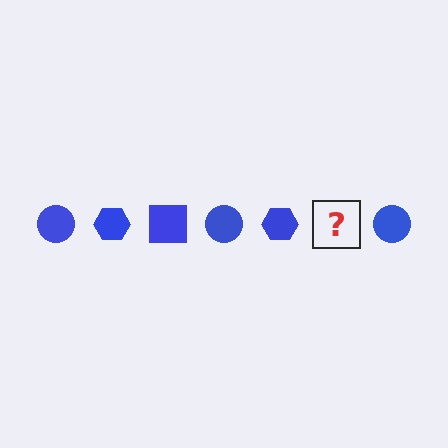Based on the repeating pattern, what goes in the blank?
The blank should be a blue square.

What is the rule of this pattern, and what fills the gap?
The rule is that the pattern cycles through circle, hexagon, square shapes in blue. The gap should be filled with a blue square.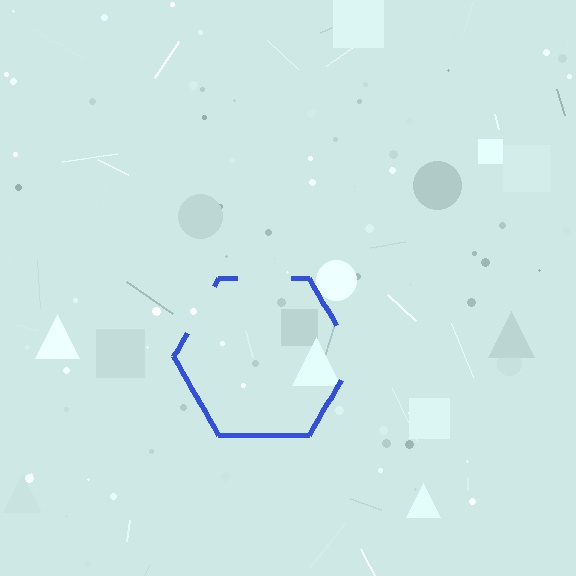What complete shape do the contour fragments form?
The contour fragments form a hexagon.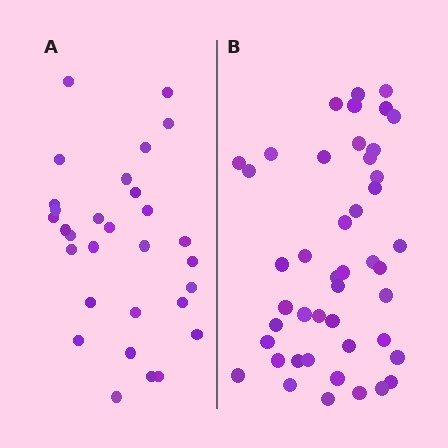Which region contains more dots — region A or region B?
Region B (the right region) has more dots.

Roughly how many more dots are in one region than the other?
Region B has approximately 15 more dots than region A.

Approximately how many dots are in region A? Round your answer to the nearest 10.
About 30 dots.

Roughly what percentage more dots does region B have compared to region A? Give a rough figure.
About 50% more.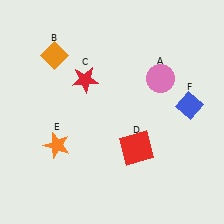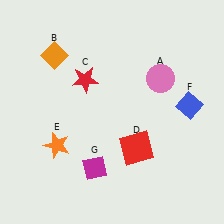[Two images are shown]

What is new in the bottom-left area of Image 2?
A magenta diamond (G) was added in the bottom-left area of Image 2.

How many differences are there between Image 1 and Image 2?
There is 1 difference between the two images.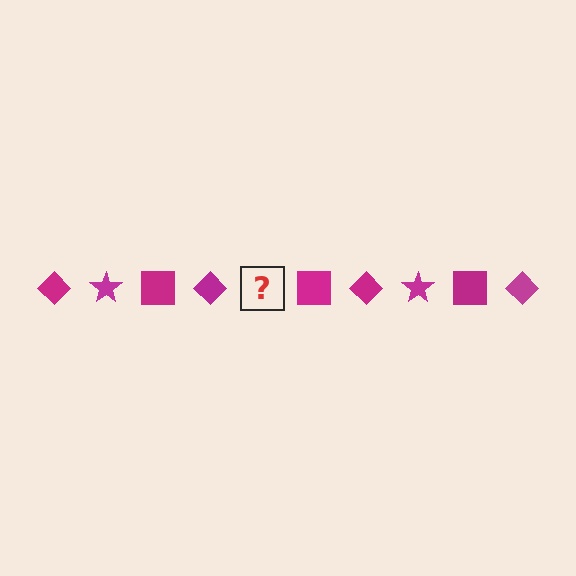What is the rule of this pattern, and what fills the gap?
The rule is that the pattern cycles through diamond, star, square shapes in magenta. The gap should be filled with a magenta star.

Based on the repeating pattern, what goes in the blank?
The blank should be a magenta star.